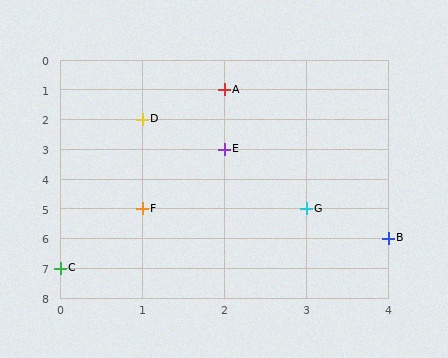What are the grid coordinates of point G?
Point G is at grid coordinates (3, 5).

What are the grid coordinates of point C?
Point C is at grid coordinates (0, 7).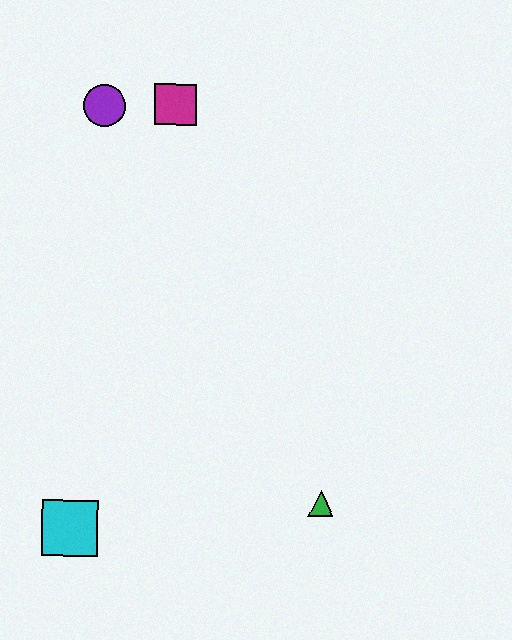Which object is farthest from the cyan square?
The magenta square is farthest from the cyan square.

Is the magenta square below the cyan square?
No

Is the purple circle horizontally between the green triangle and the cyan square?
Yes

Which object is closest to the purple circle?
The magenta square is closest to the purple circle.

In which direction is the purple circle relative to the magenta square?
The purple circle is to the left of the magenta square.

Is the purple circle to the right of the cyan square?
Yes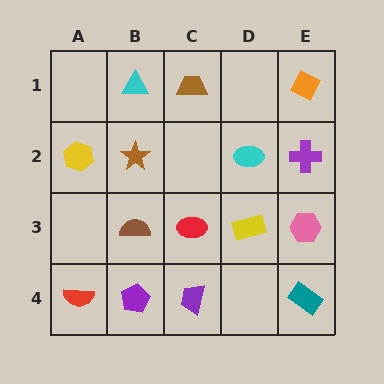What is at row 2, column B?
A brown star.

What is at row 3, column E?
A pink hexagon.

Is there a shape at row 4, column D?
No, that cell is empty.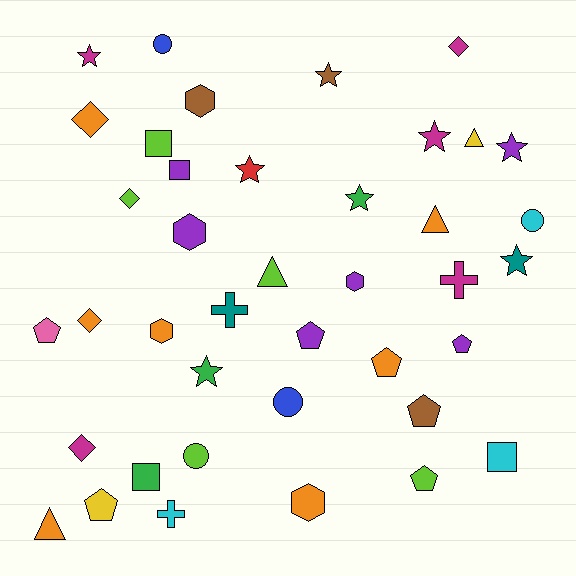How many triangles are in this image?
There are 4 triangles.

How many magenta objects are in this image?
There are 5 magenta objects.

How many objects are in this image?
There are 40 objects.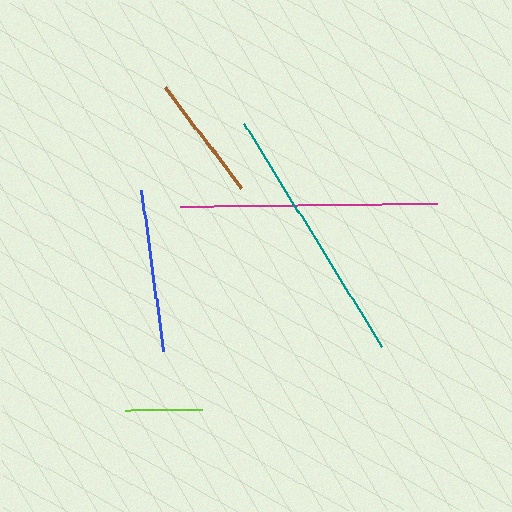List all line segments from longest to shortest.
From longest to shortest: teal, magenta, blue, brown, lime.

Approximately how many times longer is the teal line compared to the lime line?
The teal line is approximately 3.4 times the length of the lime line.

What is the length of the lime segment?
The lime segment is approximately 77 pixels long.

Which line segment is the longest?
The teal line is the longest at approximately 261 pixels.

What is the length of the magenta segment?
The magenta segment is approximately 257 pixels long.